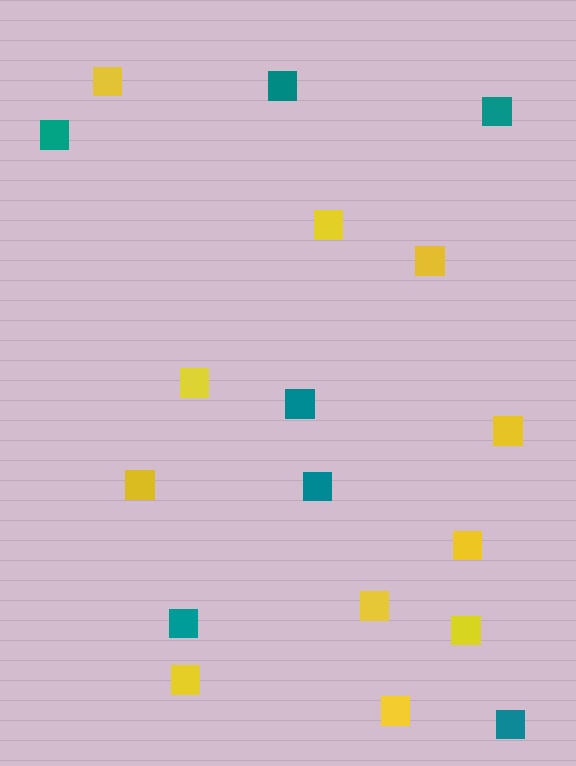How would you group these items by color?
There are 2 groups: one group of yellow squares (11) and one group of teal squares (7).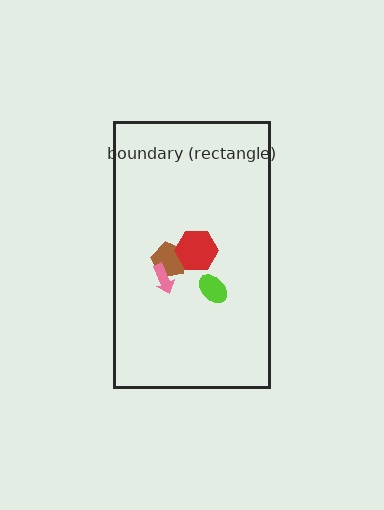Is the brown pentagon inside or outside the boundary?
Inside.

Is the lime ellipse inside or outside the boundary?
Inside.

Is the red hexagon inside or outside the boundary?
Inside.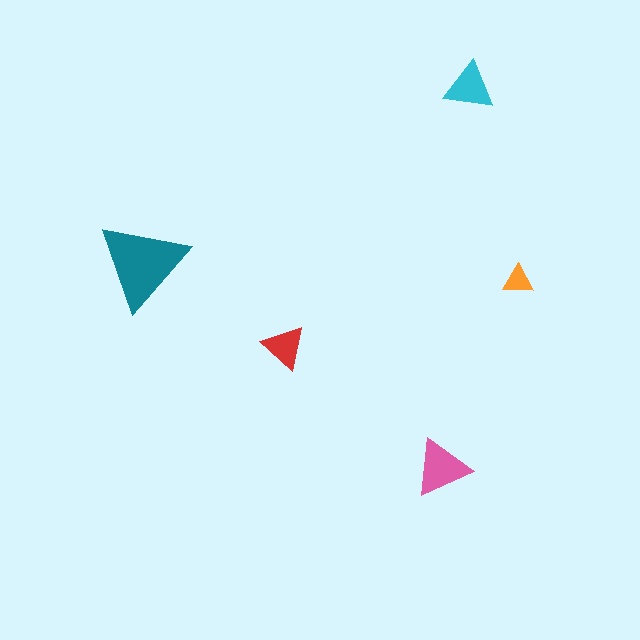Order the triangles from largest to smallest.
the teal one, the pink one, the cyan one, the red one, the orange one.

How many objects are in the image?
There are 5 objects in the image.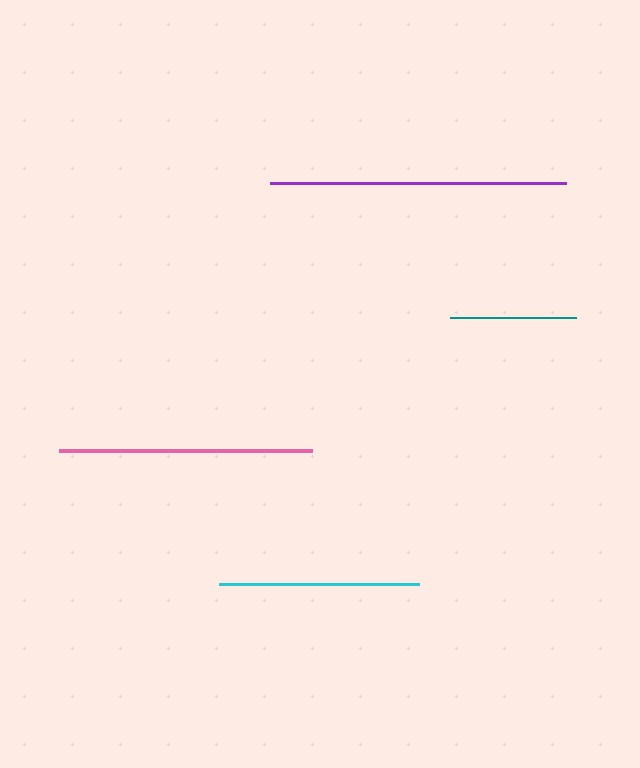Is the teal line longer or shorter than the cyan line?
The cyan line is longer than the teal line.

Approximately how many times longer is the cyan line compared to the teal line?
The cyan line is approximately 1.6 times the length of the teal line.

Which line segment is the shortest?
The teal line is the shortest at approximately 125 pixels.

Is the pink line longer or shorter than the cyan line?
The pink line is longer than the cyan line.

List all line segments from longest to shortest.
From longest to shortest: purple, pink, cyan, teal.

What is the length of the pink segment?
The pink segment is approximately 253 pixels long.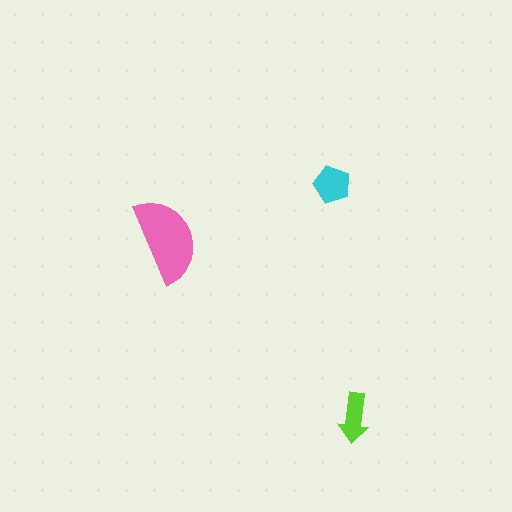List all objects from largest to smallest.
The pink semicircle, the cyan pentagon, the lime arrow.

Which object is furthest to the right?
The lime arrow is rightmost.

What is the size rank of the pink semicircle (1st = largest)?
1st.